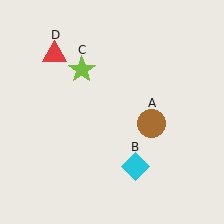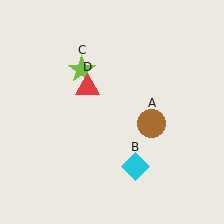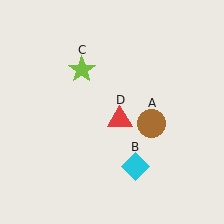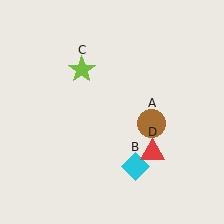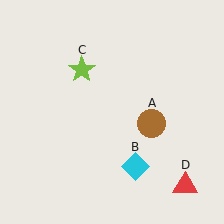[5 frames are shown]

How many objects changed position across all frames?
1 object changed position: red triangle (object D).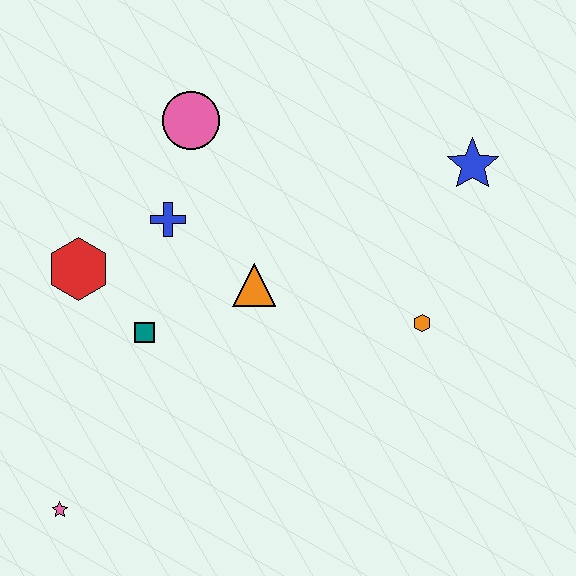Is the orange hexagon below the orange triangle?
Yes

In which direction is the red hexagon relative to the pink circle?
The red hexagon is below the pink circle.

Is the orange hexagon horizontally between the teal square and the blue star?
Yes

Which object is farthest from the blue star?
The pink star is farthest from the blue star.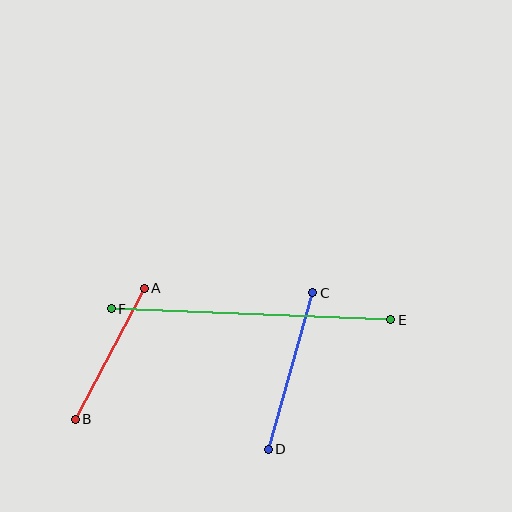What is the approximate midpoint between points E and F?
The midpoint is at approximately (251, 314) pixels.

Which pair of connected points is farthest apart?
Points E and F are farthest apart.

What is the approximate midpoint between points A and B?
The midpoint is at approximately (110, 354) pixels.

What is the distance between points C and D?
The distance is approximately 163 pixels.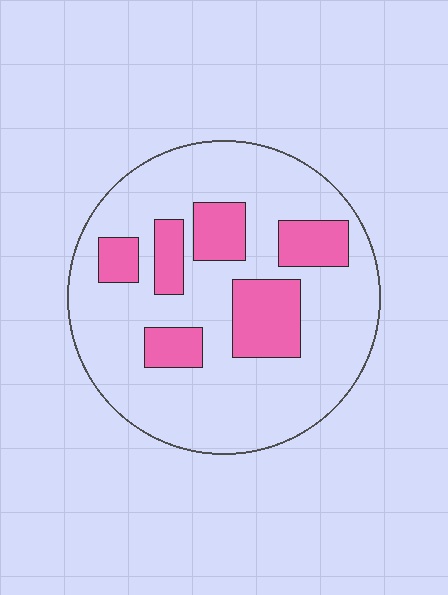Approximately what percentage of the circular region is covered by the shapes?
Approximately 25%.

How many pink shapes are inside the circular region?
6.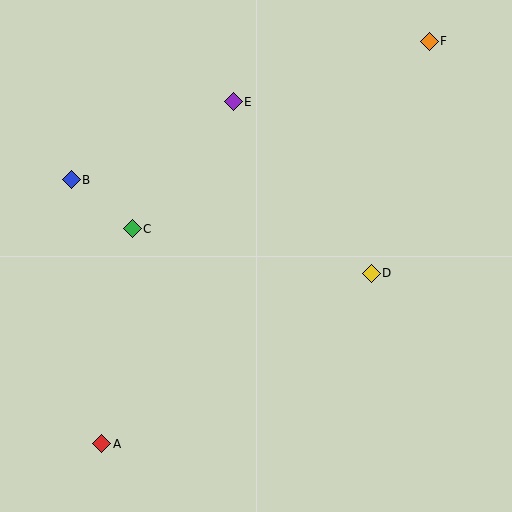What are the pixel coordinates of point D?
Point D is at (371, 273).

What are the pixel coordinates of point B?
Point B is at (71, 180).